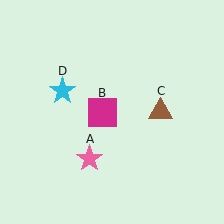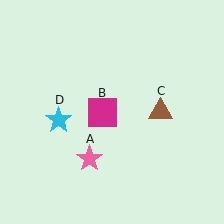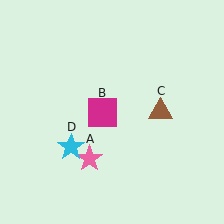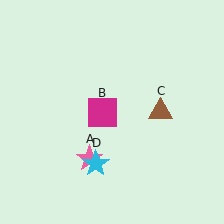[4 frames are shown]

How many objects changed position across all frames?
1 object changed position: cyan star (object D).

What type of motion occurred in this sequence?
The cyan star (object D) rotated counterclockwise around the center of the scene.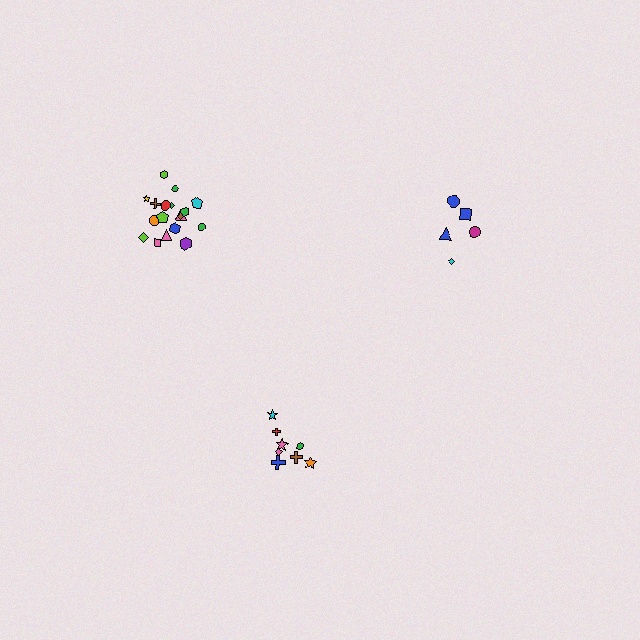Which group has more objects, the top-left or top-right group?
The top-left group.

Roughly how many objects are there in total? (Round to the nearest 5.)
Roughly 30 objects in total.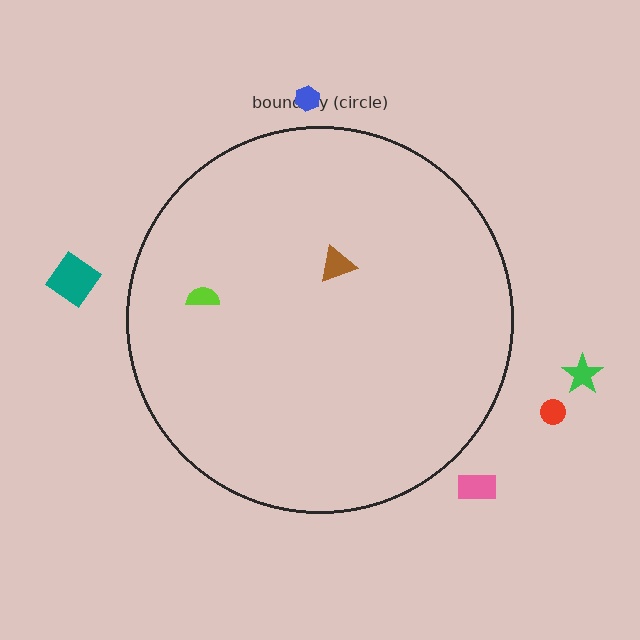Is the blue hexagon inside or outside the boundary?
Outside.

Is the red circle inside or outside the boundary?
Outside.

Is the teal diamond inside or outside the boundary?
Outside.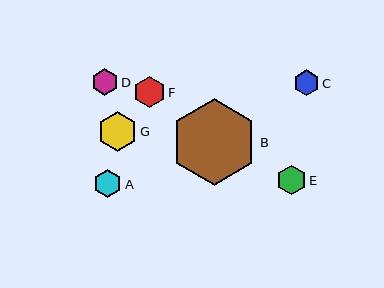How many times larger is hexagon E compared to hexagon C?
Hexagon E is approximately 1.1 times the size of hexagon C.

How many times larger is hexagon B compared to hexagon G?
Hexagon B is approximately 2.2 times the size of hexagon G.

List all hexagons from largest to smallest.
From largest to smallest: B, G, F, E, A, D, C.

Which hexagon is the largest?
Hexagon B is the largest with a size of approximately 86 pixels.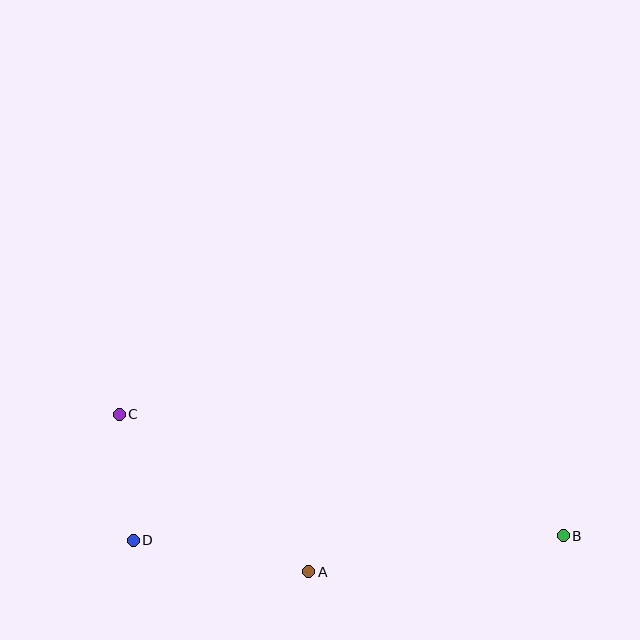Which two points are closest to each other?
Points C and D are closest to each other.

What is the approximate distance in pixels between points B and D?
The distance between B and D is approximately 430 pixels.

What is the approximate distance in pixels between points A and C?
The distance between A and C is approximately 246 pixels.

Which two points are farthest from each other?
Points B and C are farthest from each other.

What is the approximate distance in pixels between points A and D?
The distance between A and D is approximately 178 pixels.